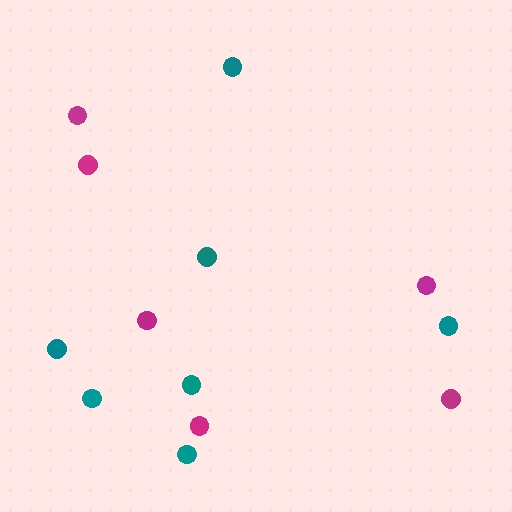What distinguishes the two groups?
There are 2 groups: one group of magenta circles (6) and one group of teal circles (7).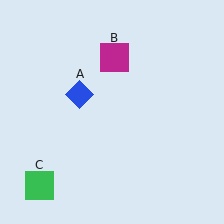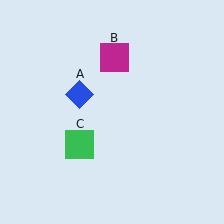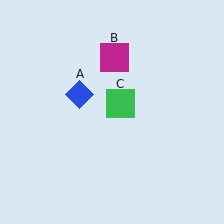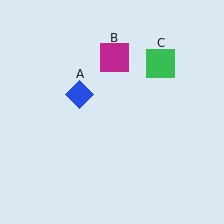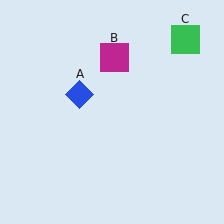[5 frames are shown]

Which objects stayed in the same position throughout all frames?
Blue diamond (object A) and magenta square (object B) remained stationary.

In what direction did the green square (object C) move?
The green square (object C) moved up and to the right.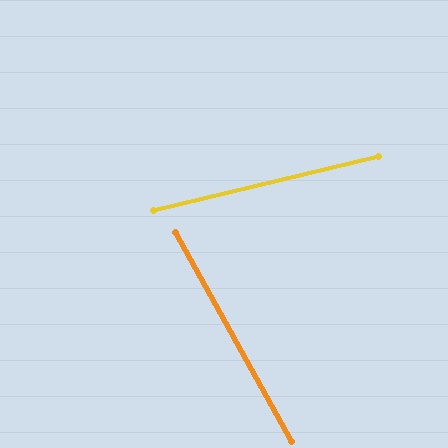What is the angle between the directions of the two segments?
Approximately 75 degrees.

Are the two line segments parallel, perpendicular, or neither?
Neither parallel nor perpendicular — they differ by about 75°.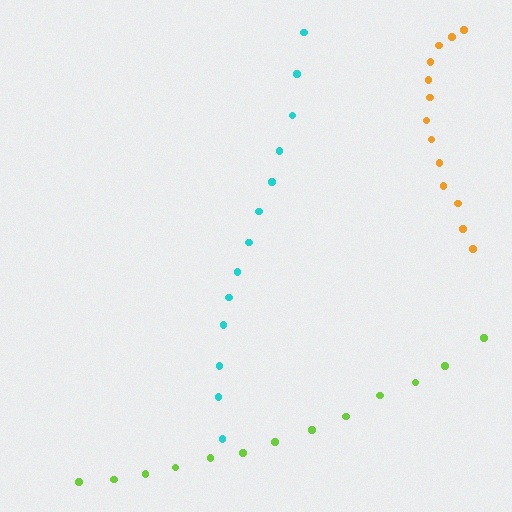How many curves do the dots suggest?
There are 3 distinct paths.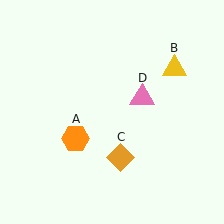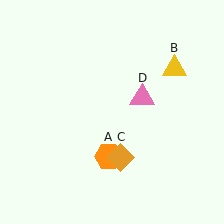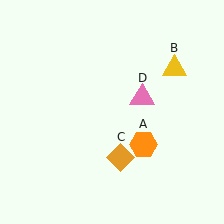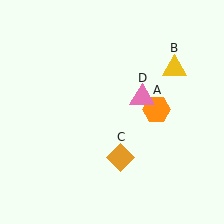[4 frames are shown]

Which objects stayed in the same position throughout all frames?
Yellow triangle (object B) and orange diamond (object C) and pink triangle (object D) remained stationary.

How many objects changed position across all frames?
1 object changed position: orange hexagon (object A).